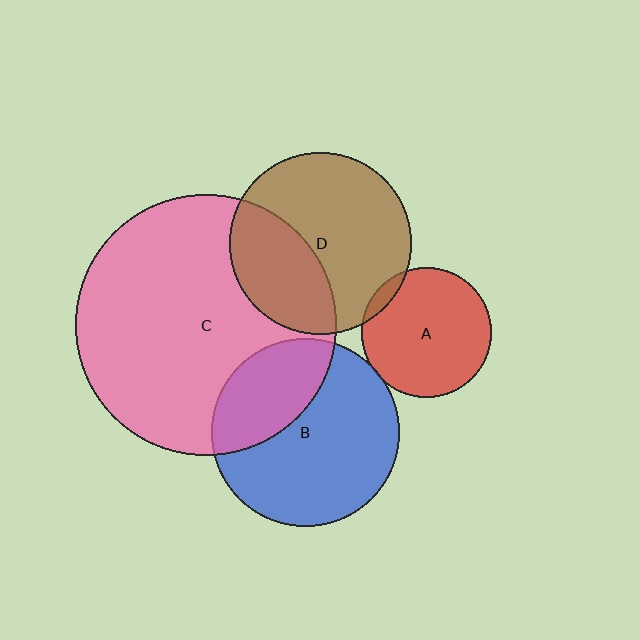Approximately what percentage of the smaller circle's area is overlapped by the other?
Approximately 5%.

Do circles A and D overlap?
Yes.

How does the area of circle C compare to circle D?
Approximately 2.1 times.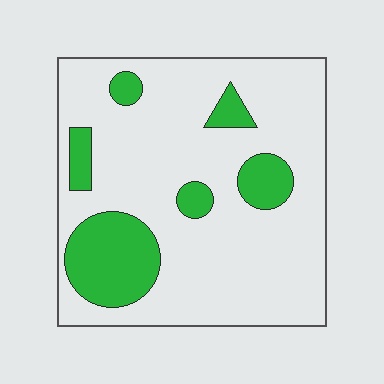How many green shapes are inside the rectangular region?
6.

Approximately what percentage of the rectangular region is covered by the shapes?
Approximately 20%.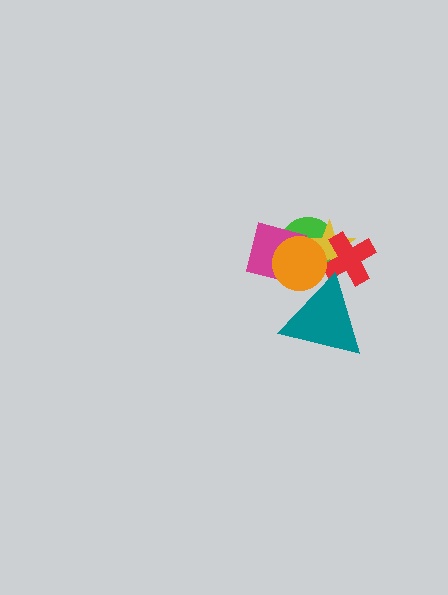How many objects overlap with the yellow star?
4 objects overlap with the yellow star.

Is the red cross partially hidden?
Yes, it is partially covered by another shape.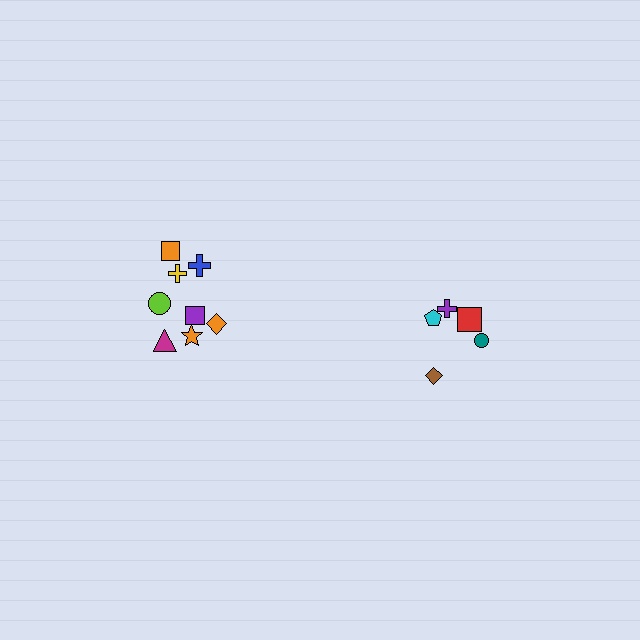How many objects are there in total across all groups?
There are 13 objects.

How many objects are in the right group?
There are 5 objects.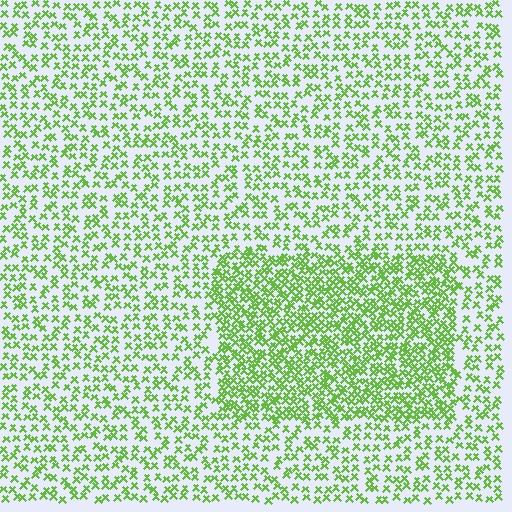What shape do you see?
I see a rectangle.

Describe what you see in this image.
The image contains small lime elements arranged at two different densities. A rectangle-shaped region is visible where the elements are more densely packed than the surrounding area.